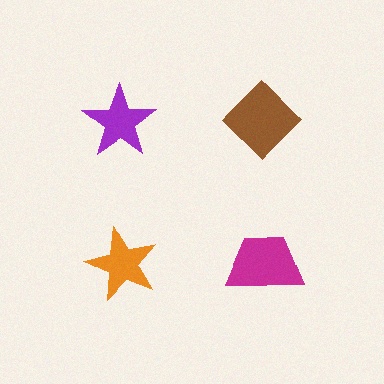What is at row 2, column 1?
An orange star.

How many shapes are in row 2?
2 shapes.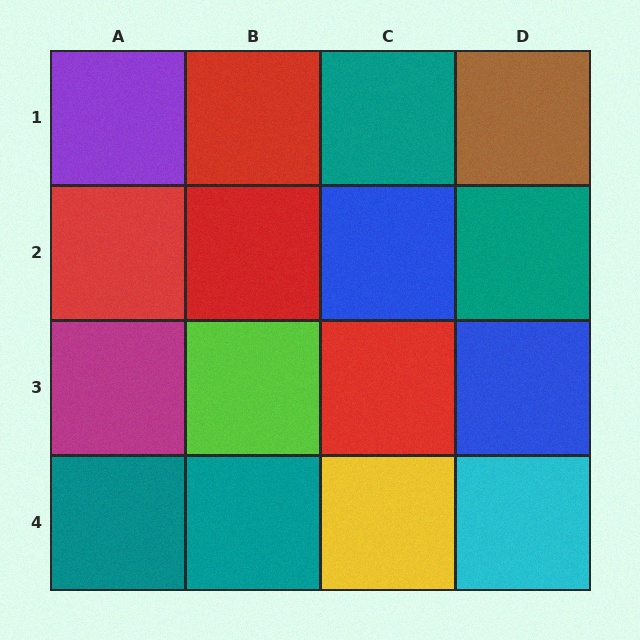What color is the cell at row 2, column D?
Teal.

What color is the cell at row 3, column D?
Blue.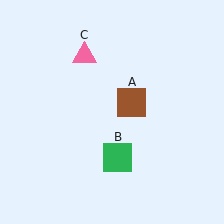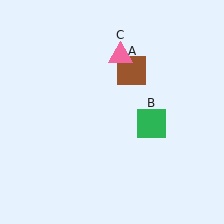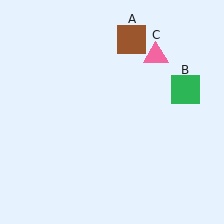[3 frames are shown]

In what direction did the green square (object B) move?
The green square (object B) moved up and to the right.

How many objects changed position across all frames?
3 objects changed position: brown square (object A), green square (object B), pink triangle (object C).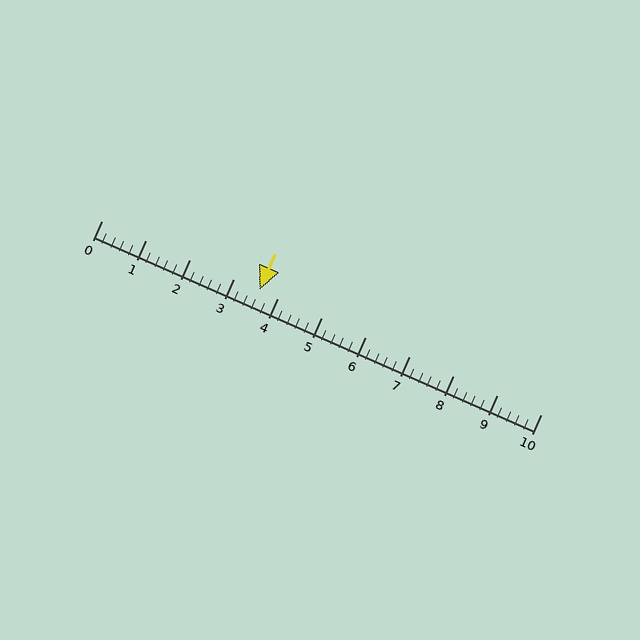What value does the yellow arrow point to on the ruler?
The yellow arrow points to approximately 3.6.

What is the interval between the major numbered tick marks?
The major tick marks are spaced 1 units apart.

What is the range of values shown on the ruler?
The ruler shows values from 0 to 10.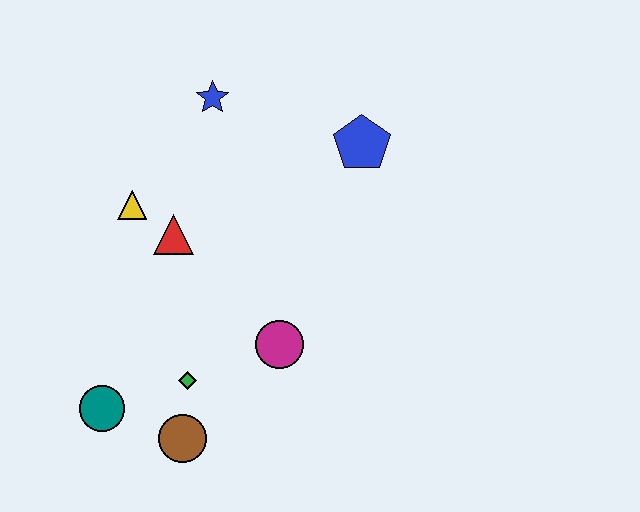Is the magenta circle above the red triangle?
No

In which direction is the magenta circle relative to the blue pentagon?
The magenta circle is below the blue pentagon.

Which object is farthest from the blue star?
The brown circle is farthest from the blue star.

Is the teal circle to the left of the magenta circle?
Yes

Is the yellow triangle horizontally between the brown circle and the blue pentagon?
No